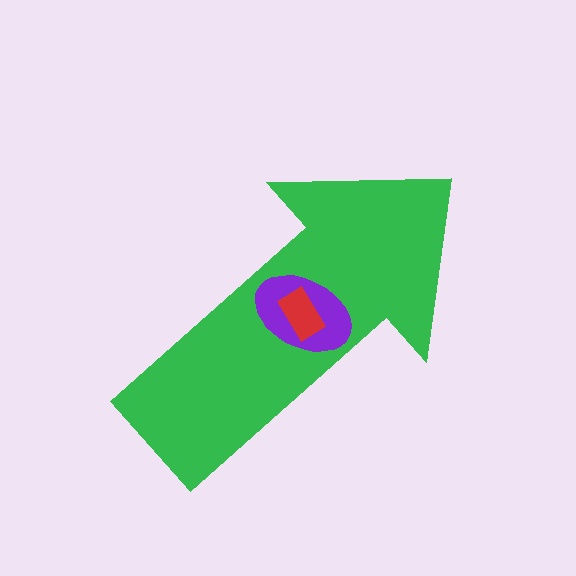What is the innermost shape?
The red rectangle.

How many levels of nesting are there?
3.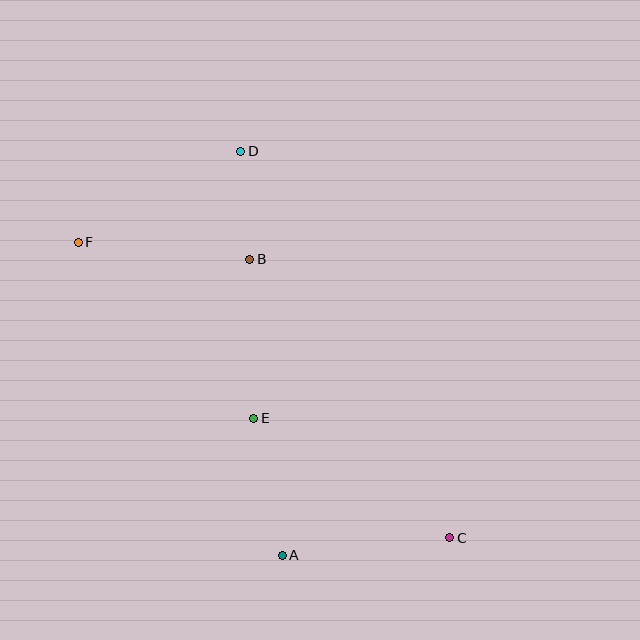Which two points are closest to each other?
Points B and D are closest to each other.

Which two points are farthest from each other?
Points C and F are farthest from each other.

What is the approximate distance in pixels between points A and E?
The distance between A and E is approximately 140 pixels.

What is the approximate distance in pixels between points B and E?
The distance between B and E is approximately 159 pixels.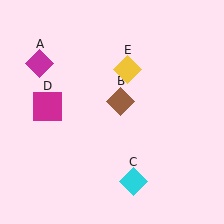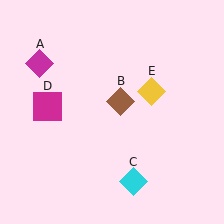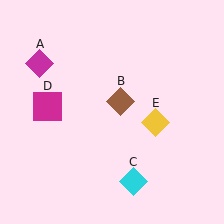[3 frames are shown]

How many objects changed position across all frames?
1 object changed position: yellow diamond (object E).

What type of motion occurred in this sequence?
The yellow diamond (object E) rotated clockwise around the center of the scene.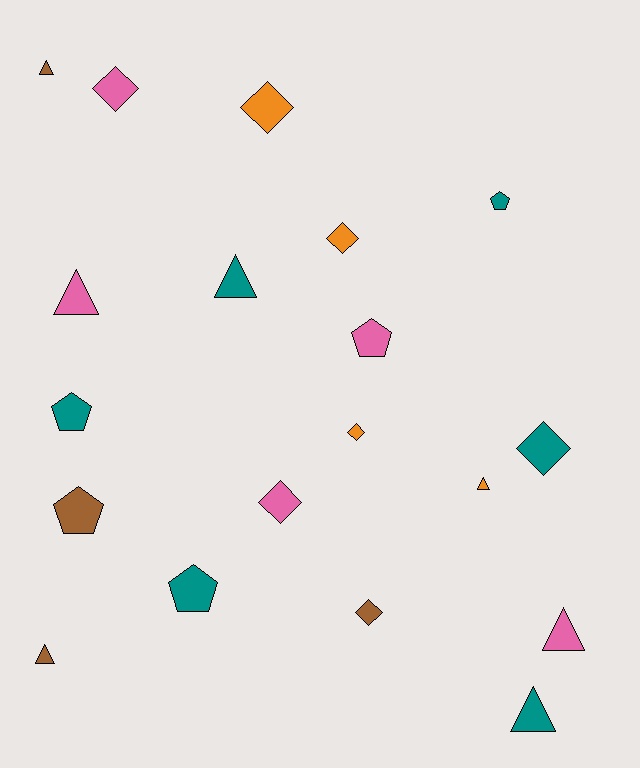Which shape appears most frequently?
Triangle, with 7 objects.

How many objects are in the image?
There are 19 objects.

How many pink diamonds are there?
There are 2 pink diamonds.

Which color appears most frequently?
Teal, with 6 objects.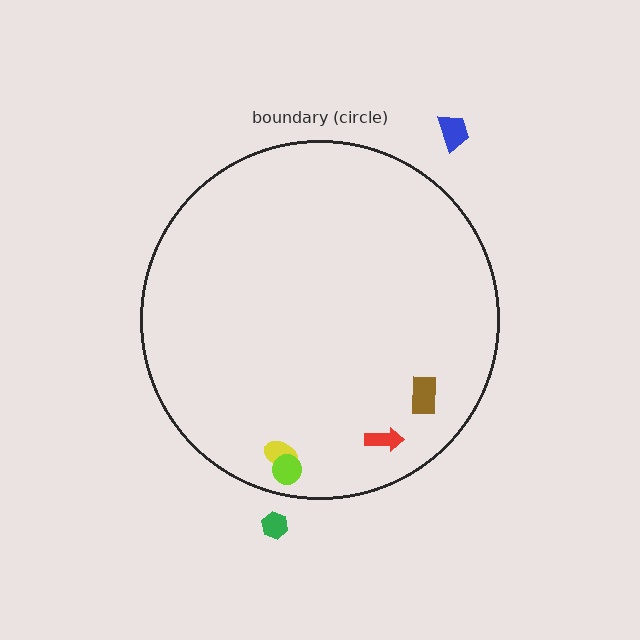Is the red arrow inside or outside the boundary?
Inside.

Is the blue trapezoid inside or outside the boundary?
Outside.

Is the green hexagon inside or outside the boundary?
Outside.